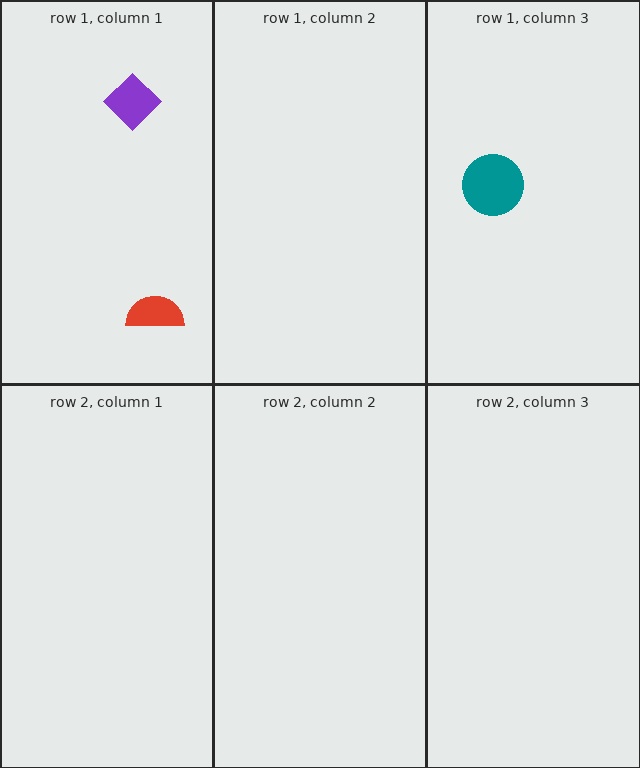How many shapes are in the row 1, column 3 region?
1.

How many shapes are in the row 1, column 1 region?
2.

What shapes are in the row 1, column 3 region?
The teal circle.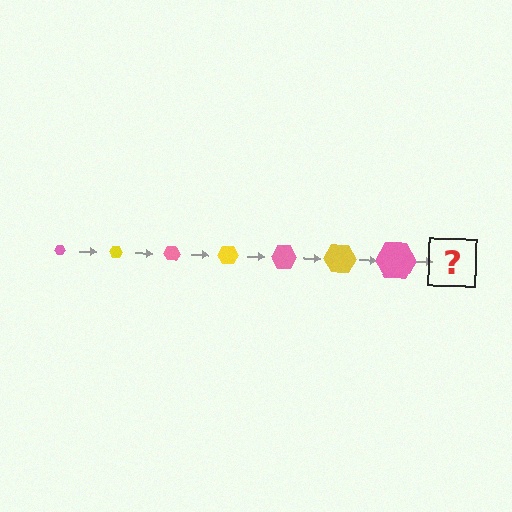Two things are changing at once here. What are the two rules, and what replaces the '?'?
The two rules are that the hexagon grows larger each step and the color cycles through pink and yellow. The '?' should be a yellow hexagon, larger than the previous one.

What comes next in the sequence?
The next element should be a yellow hexagon, larger than the previous one.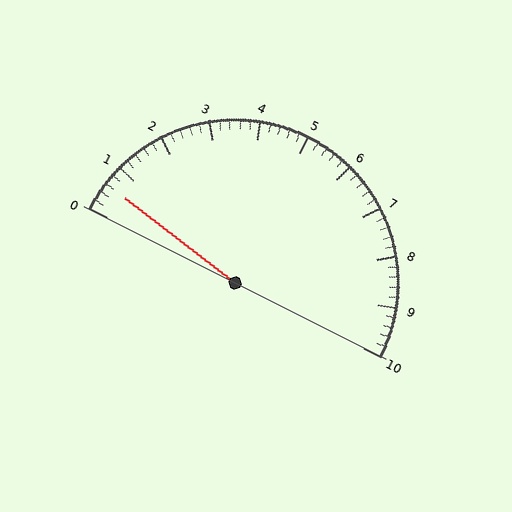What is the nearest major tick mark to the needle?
The nearest major tick mark is 1.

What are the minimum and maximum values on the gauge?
The gauge ranges from 0 to 10.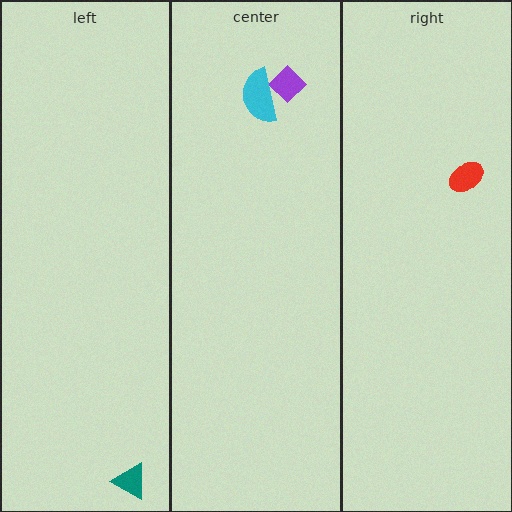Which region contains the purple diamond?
The center region.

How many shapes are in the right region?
1.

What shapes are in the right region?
The red ellipse.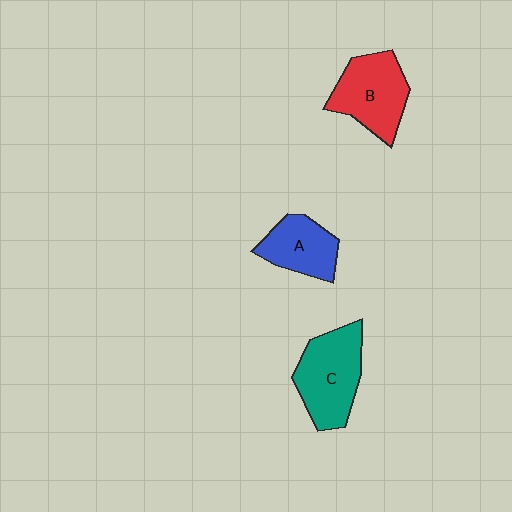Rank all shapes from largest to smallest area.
From largest to smallest: C (teal), B (red), A (blue).